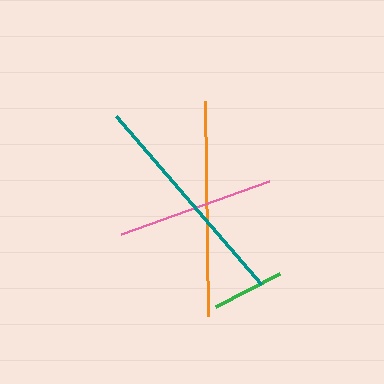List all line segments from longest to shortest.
From longest to shortest: teal, orange, pink, green.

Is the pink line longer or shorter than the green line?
The pink line is longer than the green line.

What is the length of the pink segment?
The pink segment is approximately 158 pixels long.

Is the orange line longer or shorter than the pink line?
The orange line is longer than the pink line.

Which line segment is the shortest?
The green line is the shortest at approximately 72 pixels.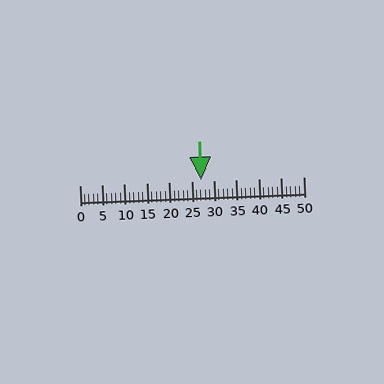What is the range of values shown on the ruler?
The ruler shows values from 0 to 50.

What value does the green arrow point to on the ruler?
The green arrow points to approximately 27.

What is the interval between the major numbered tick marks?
The major tick marks are spaced 5 units apart.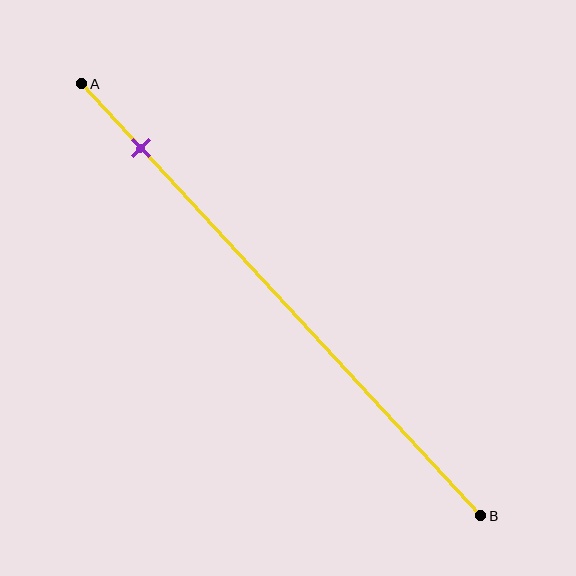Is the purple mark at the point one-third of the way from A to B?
No, the mark is at about 15% from A, not at the 33% one-third point.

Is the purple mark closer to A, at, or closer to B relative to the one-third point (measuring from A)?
The purple mark is closer to point A than the one-third point of segment AB.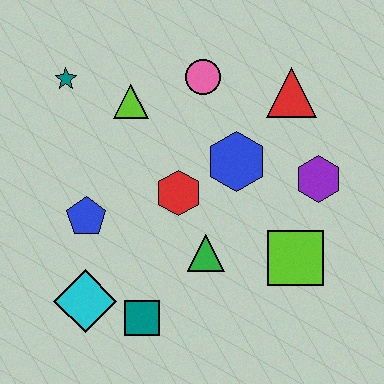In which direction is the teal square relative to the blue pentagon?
The teal square is below the blue pentagon.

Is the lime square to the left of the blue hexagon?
No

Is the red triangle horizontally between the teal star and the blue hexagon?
No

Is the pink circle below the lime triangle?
No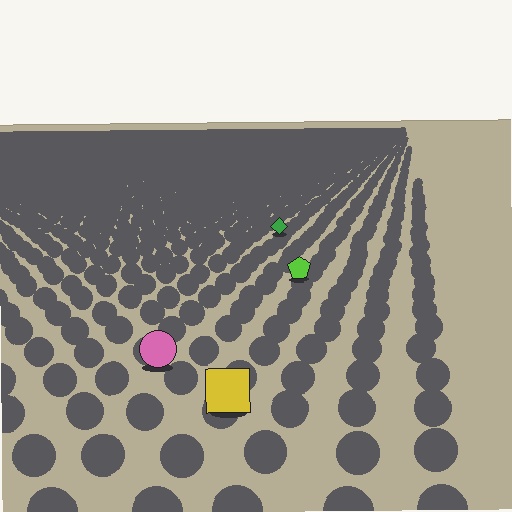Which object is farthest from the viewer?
The green diamond is farthest from the viewer. It appears smaller and the ground texture around it is denser.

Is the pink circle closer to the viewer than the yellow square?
No. The yellow square is closer — you can tell from the texture gradient: the ground texture is coarser near it.